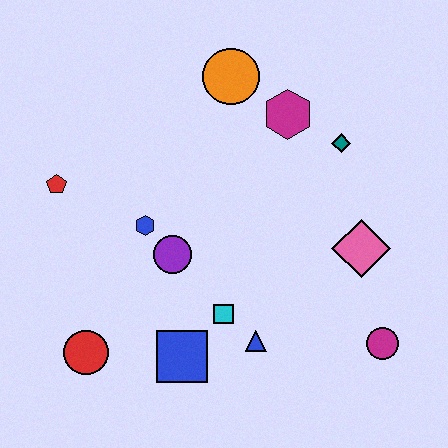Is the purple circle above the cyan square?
Yes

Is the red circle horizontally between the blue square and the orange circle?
No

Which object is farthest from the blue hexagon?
The magenta circle is farthest from the blue hexagon.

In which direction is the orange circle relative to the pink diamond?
The orange circle is above the pink diamond.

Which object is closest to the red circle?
The blue square is closest to the red circle.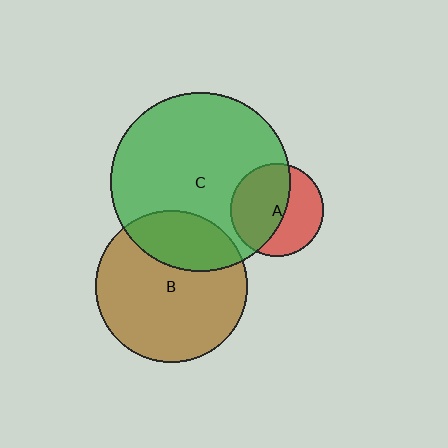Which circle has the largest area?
Circle C (green).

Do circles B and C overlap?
Yes.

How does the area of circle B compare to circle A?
Approximately 2.6 times.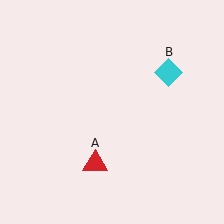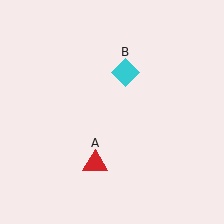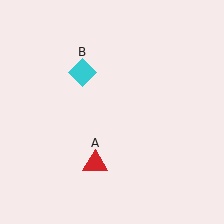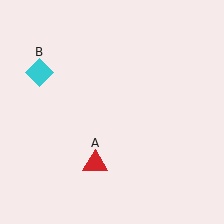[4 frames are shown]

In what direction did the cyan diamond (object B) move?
The cyan diamond (object B) moved left.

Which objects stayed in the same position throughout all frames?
Red triangle (object A) remained stationary.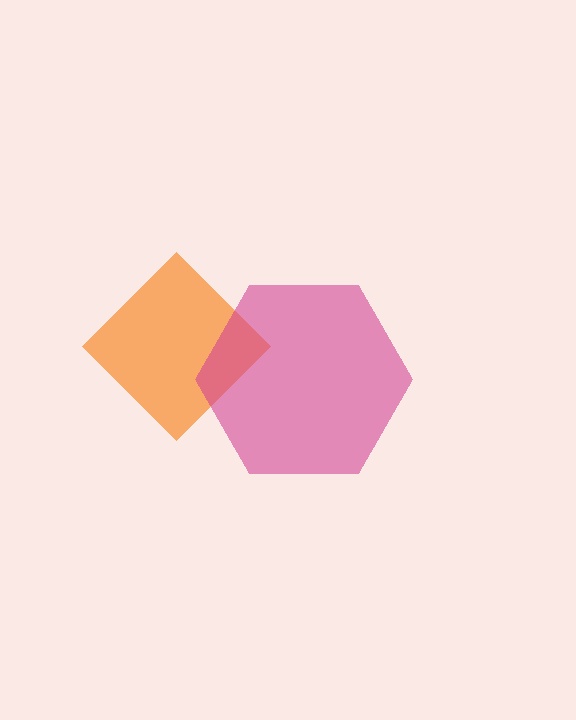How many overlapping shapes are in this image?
There are 2 overlapping shapes in the image.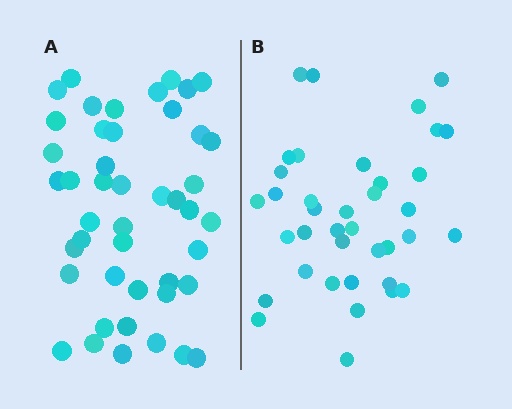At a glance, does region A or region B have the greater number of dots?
Region A (the left region) has more dots.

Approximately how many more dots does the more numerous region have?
Region A has roughly 8 or so more dots than region B.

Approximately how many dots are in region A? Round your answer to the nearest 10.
About 40 dots. (The exact count is 45, which rounds to 40.)